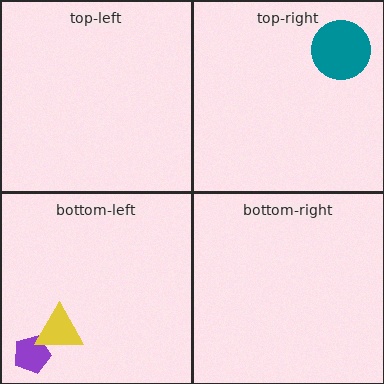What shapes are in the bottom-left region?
The purple pentagon, the yellow triangle.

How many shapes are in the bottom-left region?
2.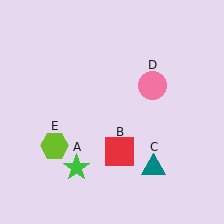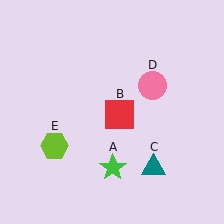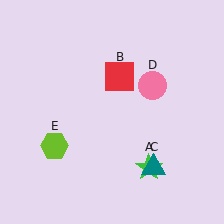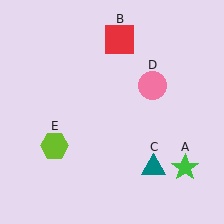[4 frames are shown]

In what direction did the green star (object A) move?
The green star (object A) moved right.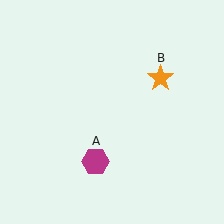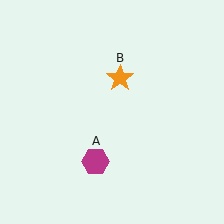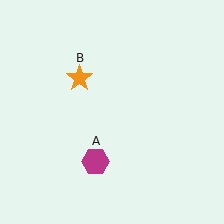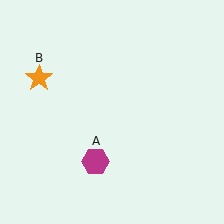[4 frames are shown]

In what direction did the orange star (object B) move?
The orange star (object B) moved left.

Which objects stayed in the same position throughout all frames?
Magenta hexagon (object A) remained stationary.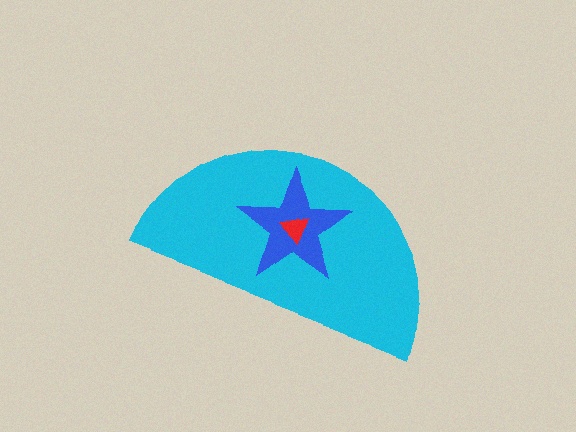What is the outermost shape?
The cyan semicircle.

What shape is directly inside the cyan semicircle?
The blue star.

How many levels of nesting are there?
3.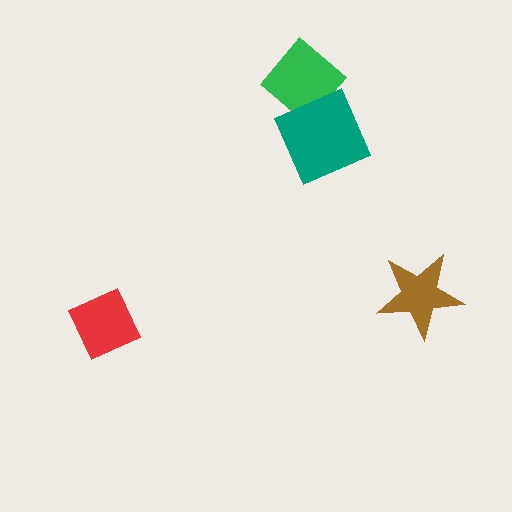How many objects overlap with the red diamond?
0 objects overlap with the red diamond.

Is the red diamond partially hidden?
No, no other shape covers it.